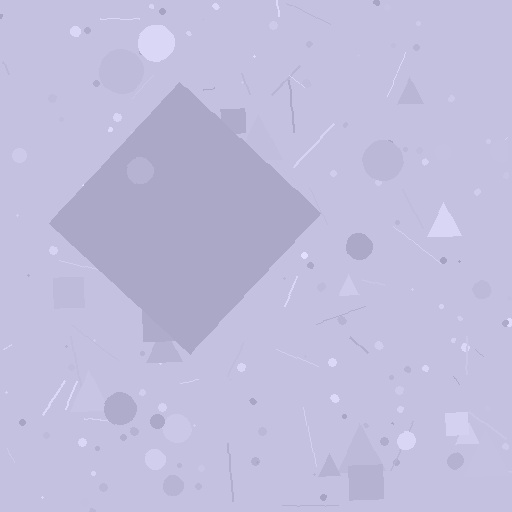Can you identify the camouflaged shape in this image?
The camouflaged shape is a diamond.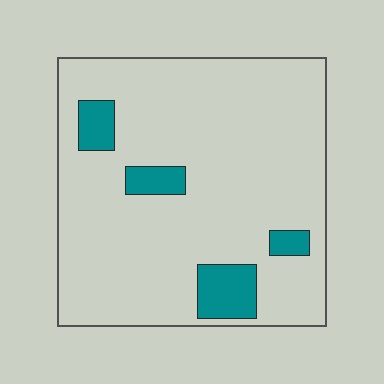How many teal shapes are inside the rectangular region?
4.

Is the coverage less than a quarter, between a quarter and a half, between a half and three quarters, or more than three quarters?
Less than a quarter.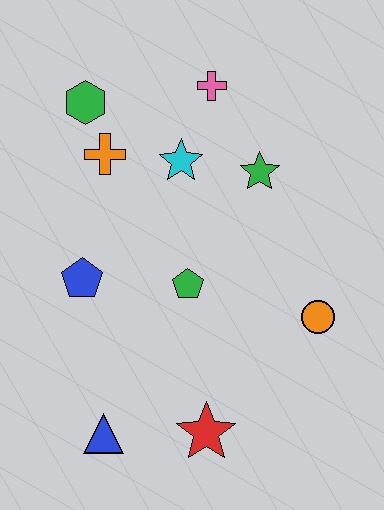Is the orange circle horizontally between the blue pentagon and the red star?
No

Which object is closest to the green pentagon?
The blue pentagon is closest to the green pentagon.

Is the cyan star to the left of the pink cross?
Yes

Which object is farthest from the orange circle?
The green hexagon is farthest from the orange circle.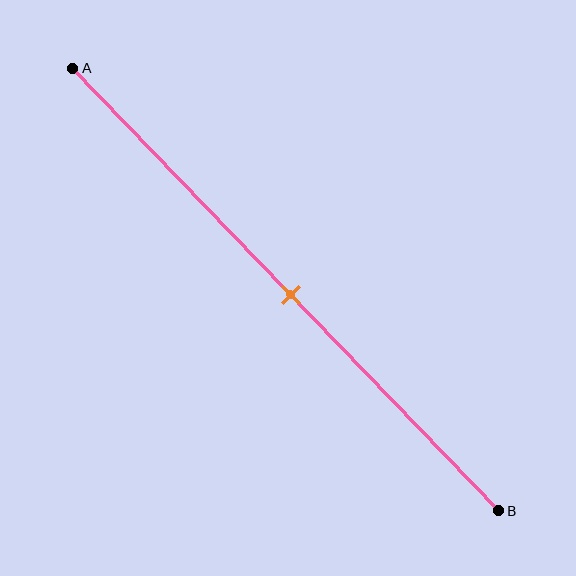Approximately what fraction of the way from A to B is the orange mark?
The orange mark is approximately 50% of the way from A to B.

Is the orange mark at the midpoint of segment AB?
Yes, the mark is approximately at the midpoint.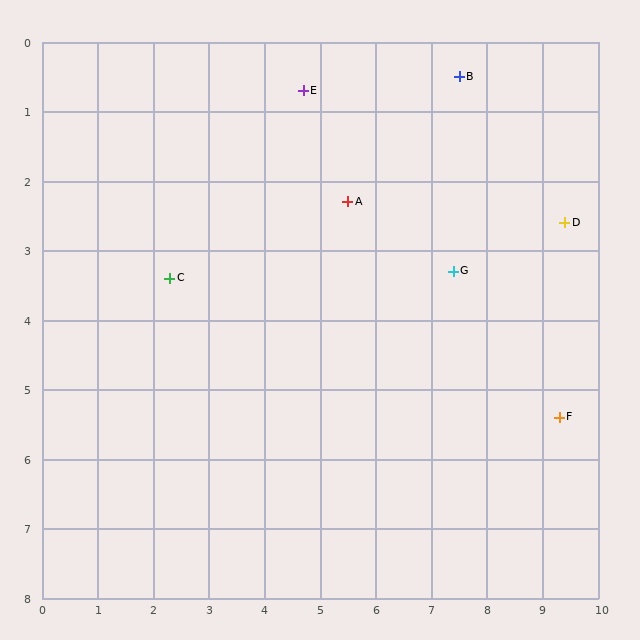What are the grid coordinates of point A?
Point A is at approximately (5.5, 2.3).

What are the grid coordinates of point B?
Point B is at approximately (7.5, 0.5).